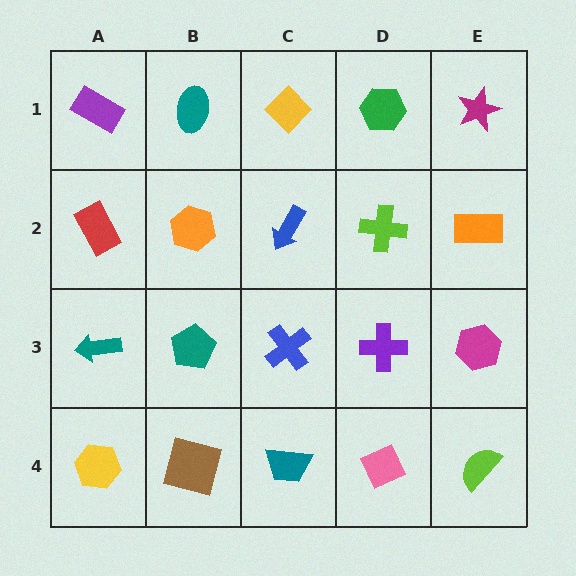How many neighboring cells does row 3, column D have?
4.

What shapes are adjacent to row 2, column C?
A yellow diamond (row 1, column C), a blue cross (row 3, column C), an orange hexagon (row 2, column B), a lime cross (row 2, column D).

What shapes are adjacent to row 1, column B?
An orange hexagon (row 2, column B), a purple rectangle (row 1, column A), a yellow diamond (row 1, column C).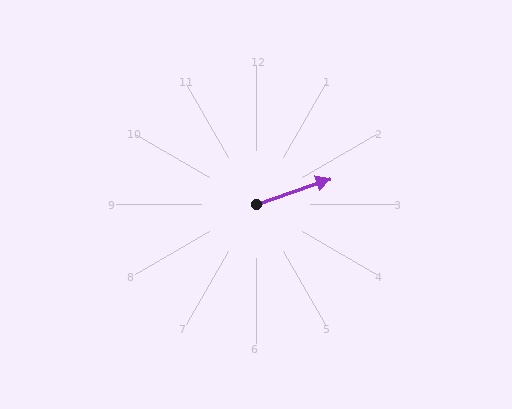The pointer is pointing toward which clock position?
Roughly 2 o'clock.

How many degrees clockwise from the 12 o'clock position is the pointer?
Approximately 71 degrees.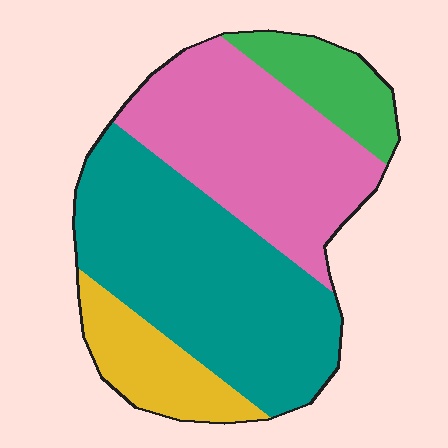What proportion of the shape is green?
Green takes up about one tenth (1/10) of the shape.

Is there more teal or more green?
Teal.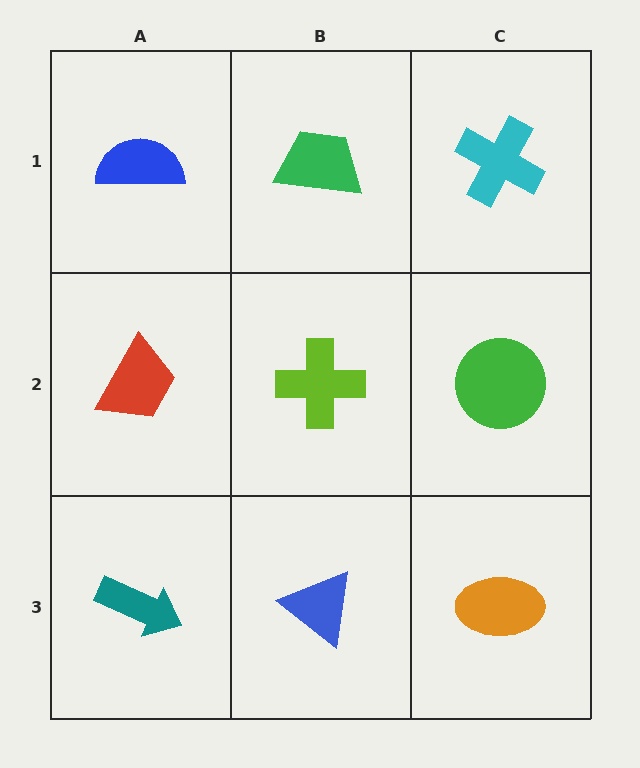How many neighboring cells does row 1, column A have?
2.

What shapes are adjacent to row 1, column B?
A lime cross (row 2, column B), a blue semicircle (row 1, column A), a cyan cross (row 1, column C).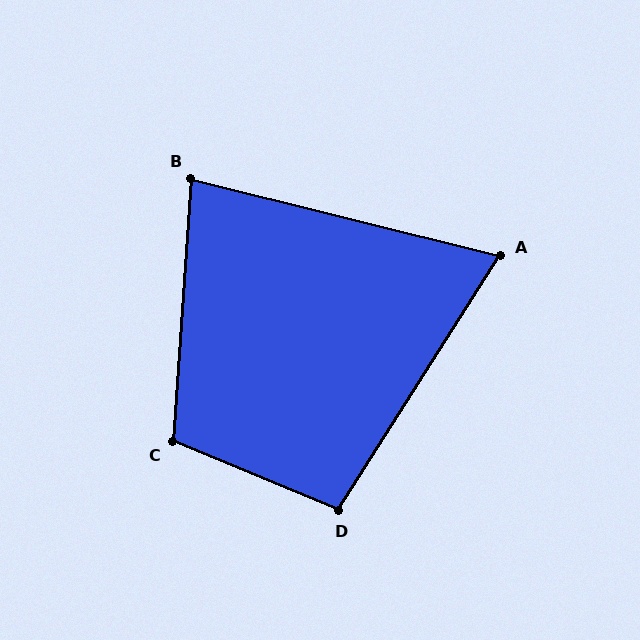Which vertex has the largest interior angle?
C, at approximately 108 degrees.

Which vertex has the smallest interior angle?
A, at approximately 72 degrees.